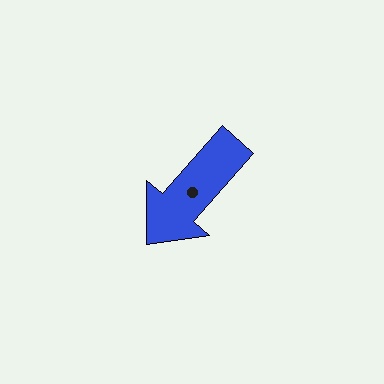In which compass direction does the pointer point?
Southwest.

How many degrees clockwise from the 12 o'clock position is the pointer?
Approximately 221 degrees.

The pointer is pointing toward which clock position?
Roughly 7 o'clock.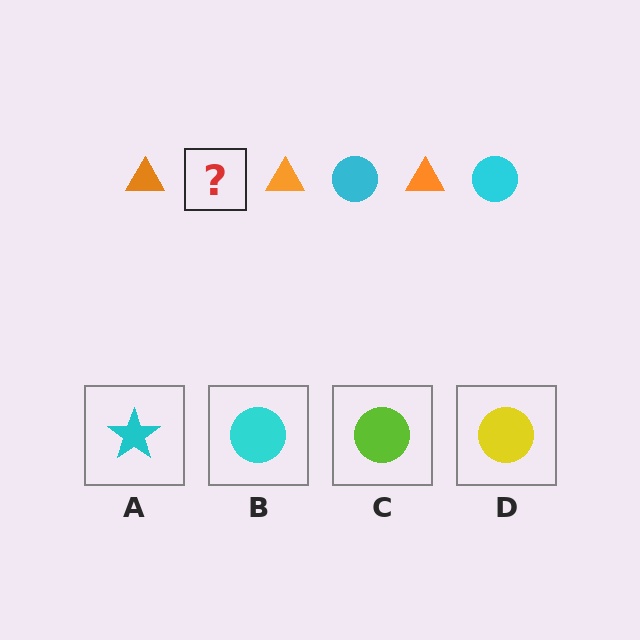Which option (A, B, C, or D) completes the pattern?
B.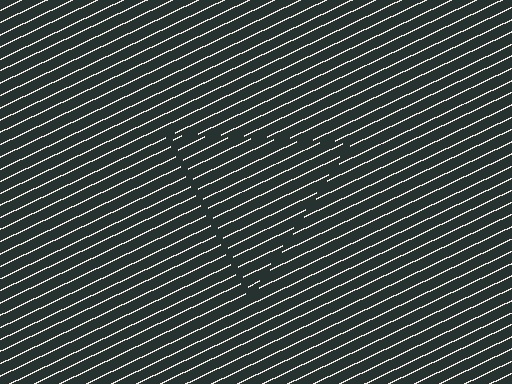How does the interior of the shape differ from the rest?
The interior of the shape contains the same grating, shifted by half a period — the contour is defined by the phase discontinuity where line-ends from the inner and outer gratings abut.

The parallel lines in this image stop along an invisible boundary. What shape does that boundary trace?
An illusory triangle. The interior of the shape contains the same grating, shifted by half a period — the contour is defined by the phase discontinuity where line-ends from the inner and outer gratings abut.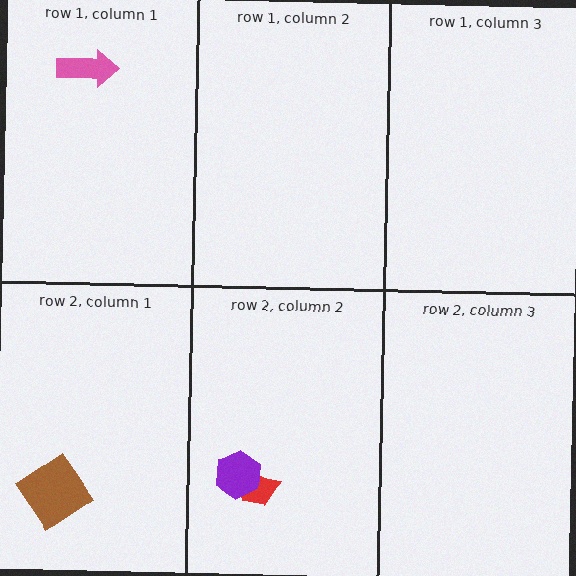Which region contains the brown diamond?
The row 2, column 1 region.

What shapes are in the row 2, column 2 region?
The red trapezoid, the purple hexagon.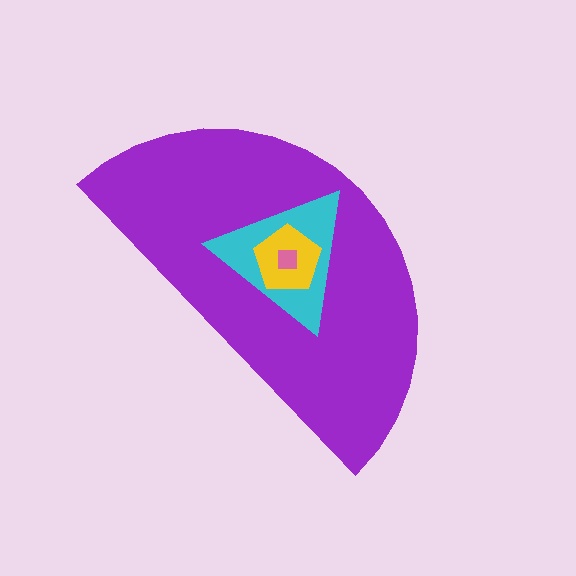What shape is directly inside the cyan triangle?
The yellow pentagon.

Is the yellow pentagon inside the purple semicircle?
Yes.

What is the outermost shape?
The purple semicircle.